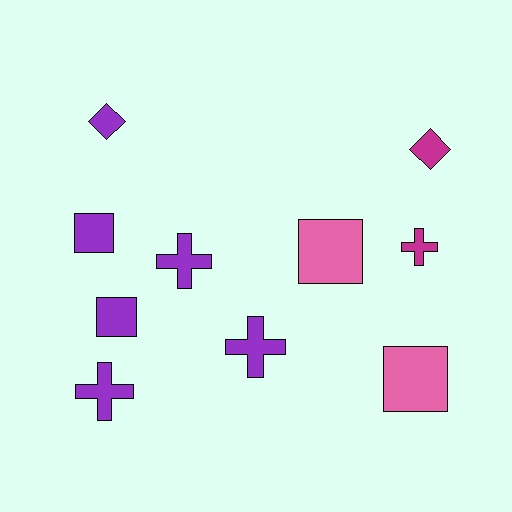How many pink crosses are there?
There are no pink crosses.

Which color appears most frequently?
Purple, with 6 objects.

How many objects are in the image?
There are 10 objects.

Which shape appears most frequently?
Square, with 4 objects.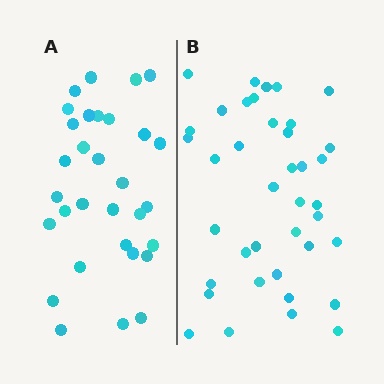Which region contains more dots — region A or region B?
Region B (the right region) has more dots.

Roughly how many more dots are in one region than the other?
Region B has roughly 8 or so more dots than region A.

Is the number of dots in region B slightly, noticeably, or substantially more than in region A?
Region B has noticeably more, but not dramatically so. The ratio is roughly 1.3 to 1.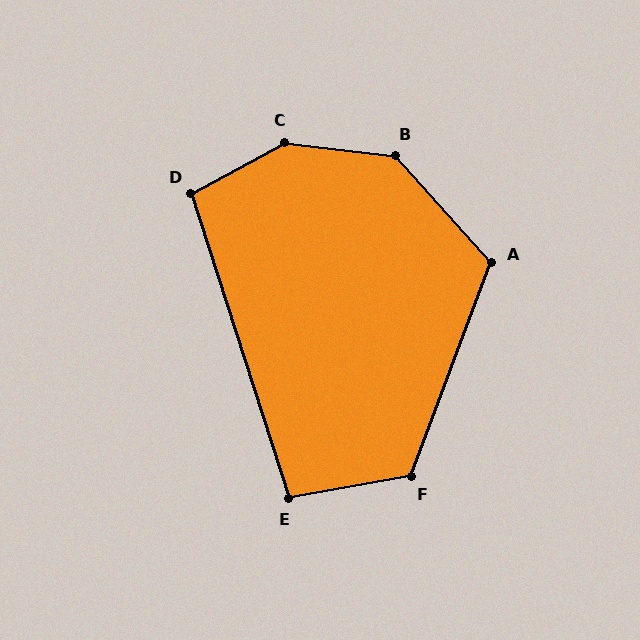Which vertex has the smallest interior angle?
E, at approximately 98 degrees.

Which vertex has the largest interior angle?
C, at approximately 145 degrees.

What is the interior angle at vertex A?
Approximately 118 degrees (obtuse).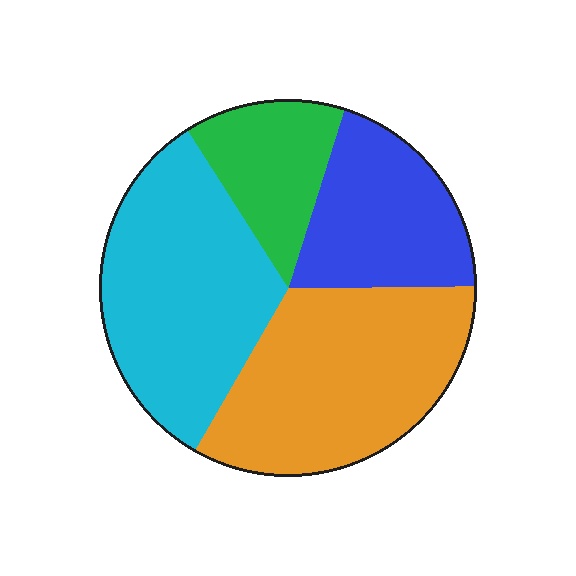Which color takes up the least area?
Green, at roughly 15%.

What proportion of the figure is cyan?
Cyan takes up between a sixth and a third of the figure.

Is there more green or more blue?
Blue.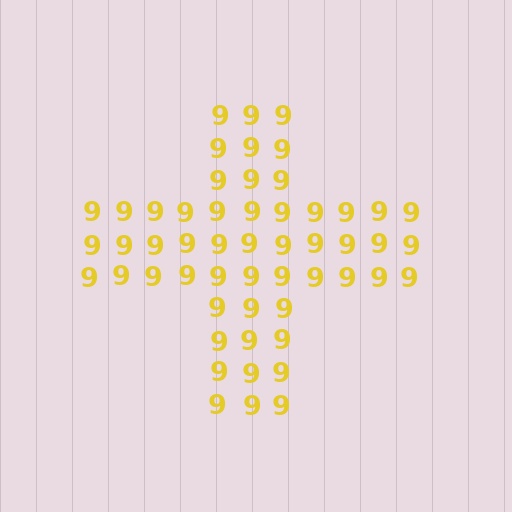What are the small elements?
The small elements are digit 9's.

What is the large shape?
The large shape is a cross.